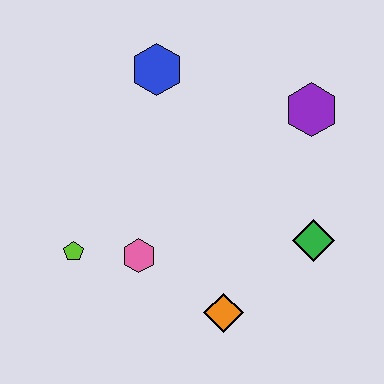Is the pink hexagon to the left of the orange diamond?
Yes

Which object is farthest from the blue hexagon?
The orange diamond is farthest from the blue hexagon.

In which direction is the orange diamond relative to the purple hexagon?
The orange diamond is below the purple hexagon.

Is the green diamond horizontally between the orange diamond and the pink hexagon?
No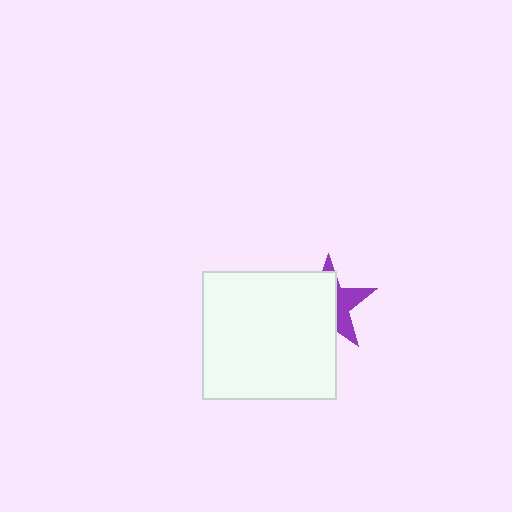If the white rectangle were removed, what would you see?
You would see the complete purple star.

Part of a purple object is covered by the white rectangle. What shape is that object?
It is a star.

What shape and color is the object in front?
The object in front is a white rectangle.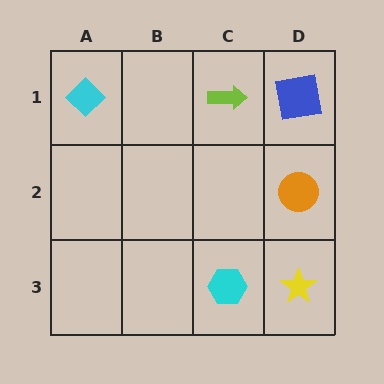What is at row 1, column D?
A blue square.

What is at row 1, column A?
A cyan diamond.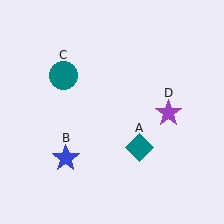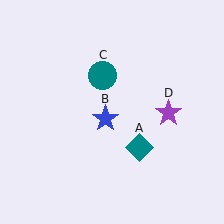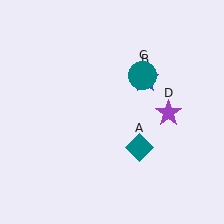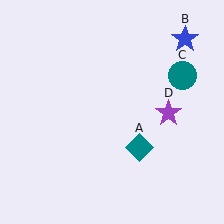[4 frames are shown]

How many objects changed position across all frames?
2 objects changed position: blue star (object B), teal circle (object C).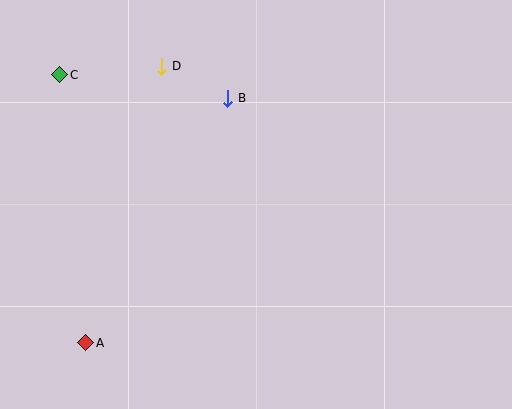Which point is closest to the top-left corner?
Point C is closest to the top-left corner.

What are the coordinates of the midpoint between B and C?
The midpoint between B and C is at (144, 87).